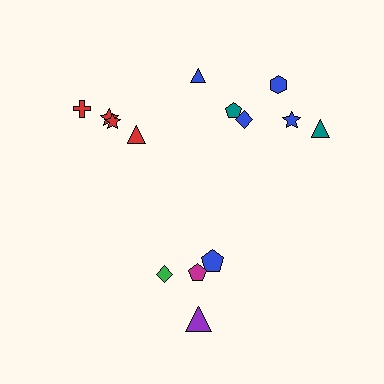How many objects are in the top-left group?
There are 4 objects.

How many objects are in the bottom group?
There are 4 objects.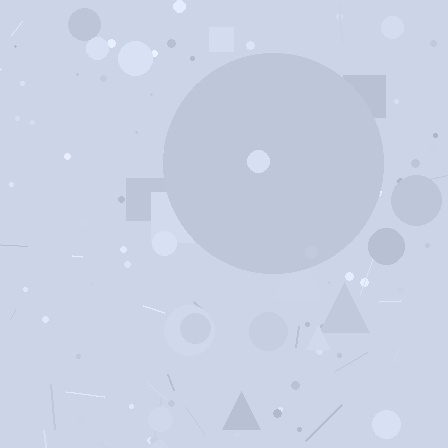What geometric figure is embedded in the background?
A circle is embedded in the background.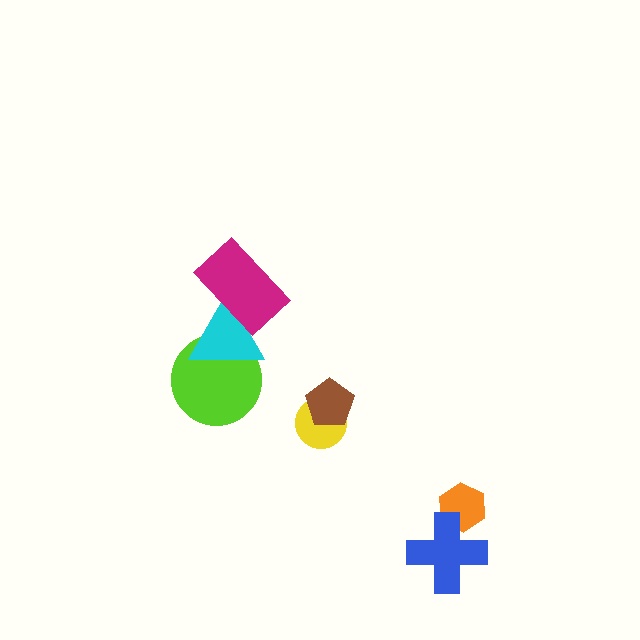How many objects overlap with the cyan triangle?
2 objects overlap with the cyan triangle.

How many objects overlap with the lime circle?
1 object overlaps with the lime circle.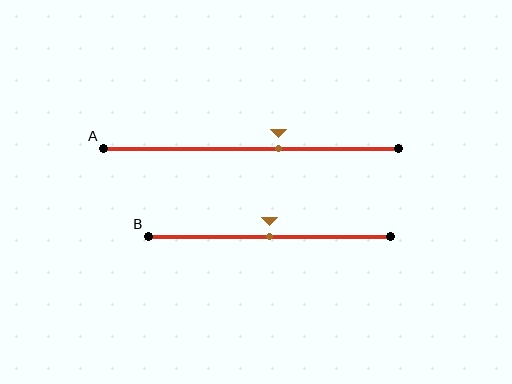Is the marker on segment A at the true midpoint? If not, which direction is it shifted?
No, the marker on segment A is shifted to the right by about 9% of the segment length.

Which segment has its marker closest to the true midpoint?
Segment B has its marker closest to the true midpoint.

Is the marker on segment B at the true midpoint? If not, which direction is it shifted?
Yes, the marker on segment B is at the true midpoint.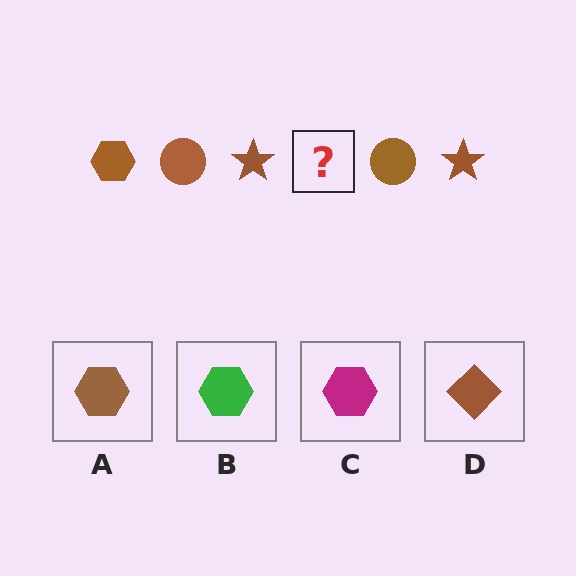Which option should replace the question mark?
Option A.